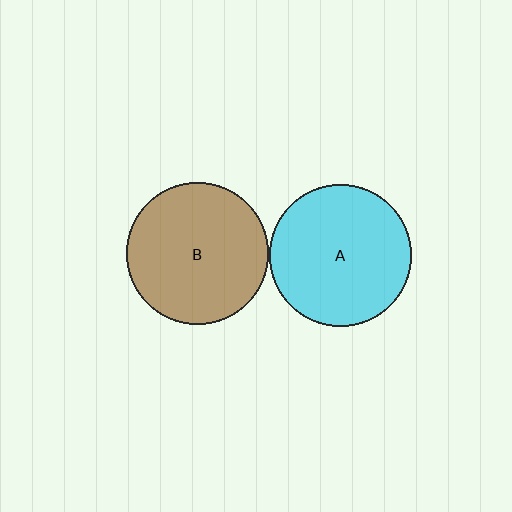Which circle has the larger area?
Circle B (brown).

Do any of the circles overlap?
No, none of the circles overlap.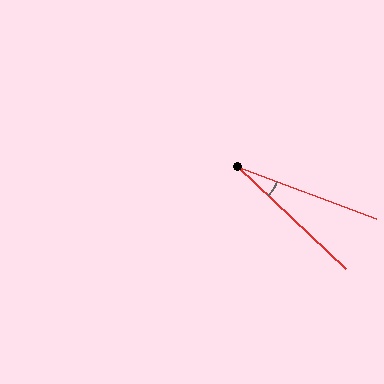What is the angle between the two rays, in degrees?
Approximately 23 degrees.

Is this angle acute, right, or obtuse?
It is acute.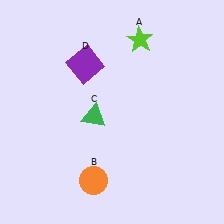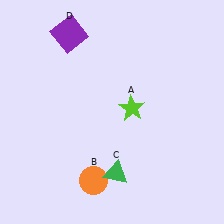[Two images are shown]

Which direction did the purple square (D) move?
The purple square (D) moved up.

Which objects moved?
The objects that moved are: the lime star (A), the green triangle (C), the purple square (D).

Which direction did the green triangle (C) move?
The green triangle (C) moved down.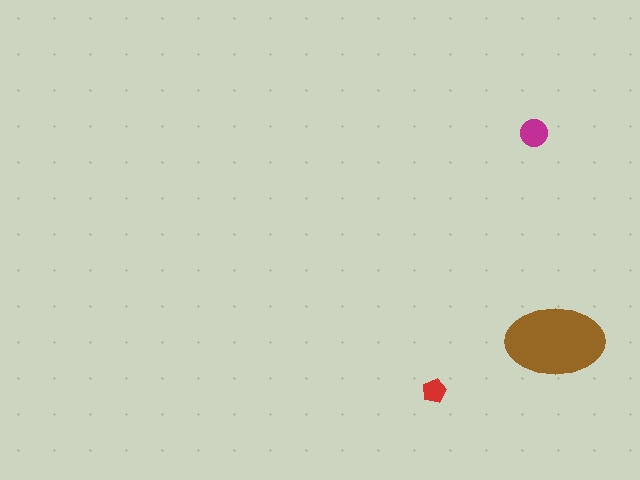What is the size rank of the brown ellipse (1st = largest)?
1st.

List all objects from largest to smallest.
The brown ellipse, the magenta circle, the red pentagon.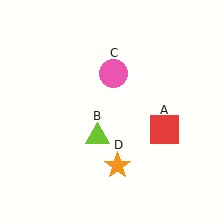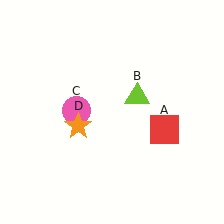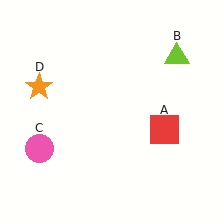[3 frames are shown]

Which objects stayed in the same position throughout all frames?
Red square (object A) remained stationary.